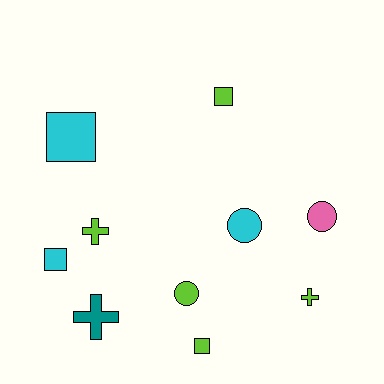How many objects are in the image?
There are 10 objects.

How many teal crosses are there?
There is 1 teal cross.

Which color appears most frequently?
Lime, with 5 objects.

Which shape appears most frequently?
Square, with 4 objects.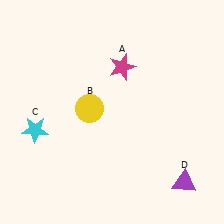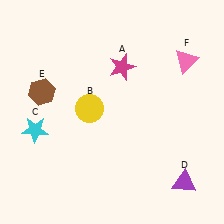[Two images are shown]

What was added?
A brown hexagon (E), a pink triangle (F) were added in Image 2.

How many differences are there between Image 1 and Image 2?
There are 2 differences between the two images.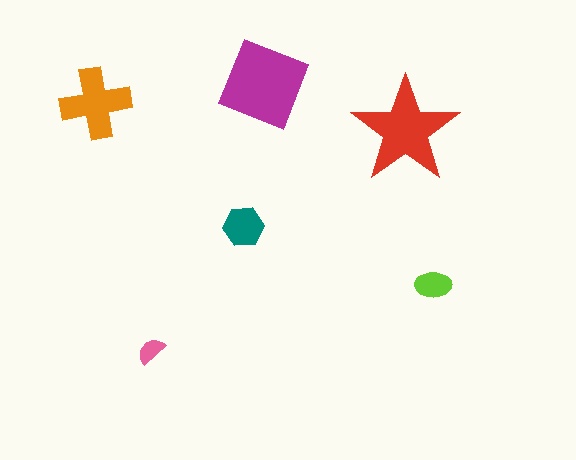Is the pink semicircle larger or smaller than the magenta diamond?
Smaller.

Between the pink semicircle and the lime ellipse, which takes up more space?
The lime ellipse.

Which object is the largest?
The magenta diamond.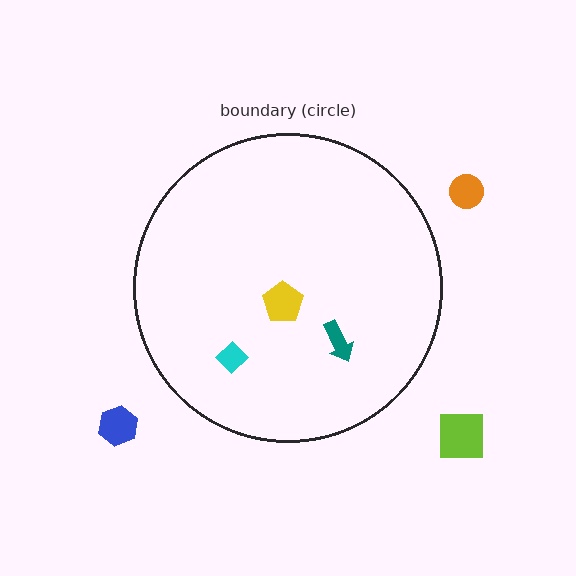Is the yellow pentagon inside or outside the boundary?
Inside.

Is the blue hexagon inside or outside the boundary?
Outside.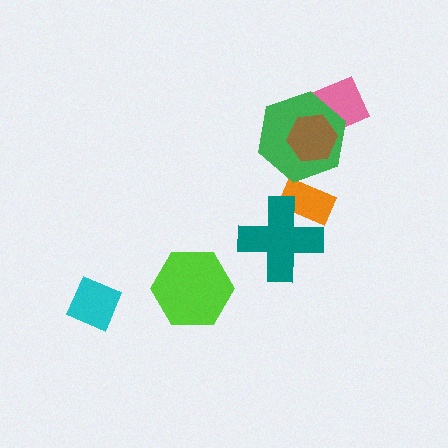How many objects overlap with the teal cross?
1 object overlaps with the teal cross.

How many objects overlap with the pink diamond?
2 objects overlap with the pink diamond.